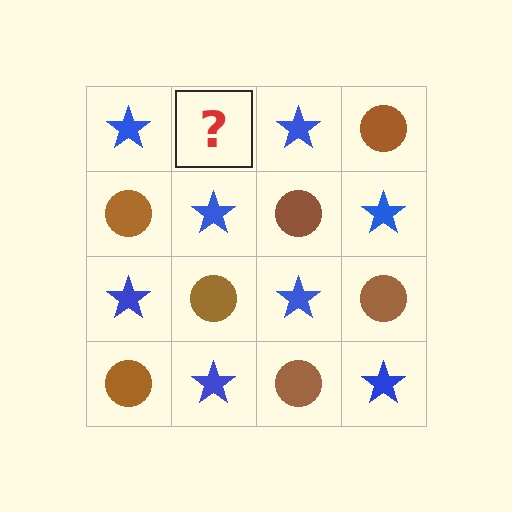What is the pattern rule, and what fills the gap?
The rule is that it alternates blue star and brown circle in a checkerboard pattern. The gap should be filled with a brown circle.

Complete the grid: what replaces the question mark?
The question mark should be replaced with a brown circle.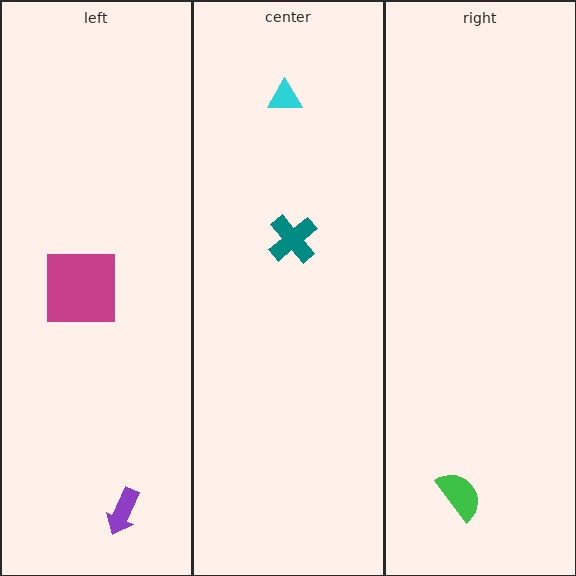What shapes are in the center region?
The teal cross, the cyan triangle.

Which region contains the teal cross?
The center region.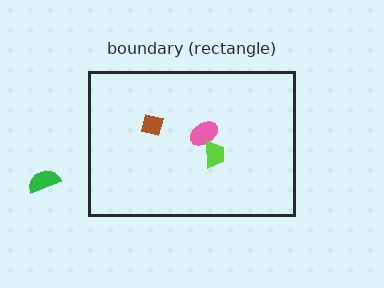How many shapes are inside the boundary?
3 inside, 1 outside.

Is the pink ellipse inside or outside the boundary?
Inside.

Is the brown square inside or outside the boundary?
Inside.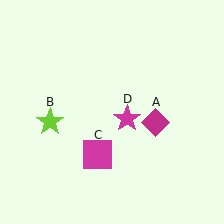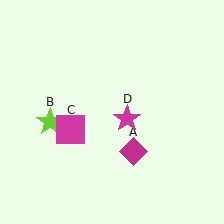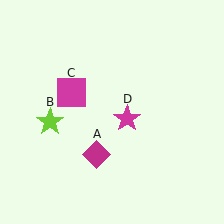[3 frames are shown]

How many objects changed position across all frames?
2 objects changed position: magenta diamond (object A), magenta square (object C).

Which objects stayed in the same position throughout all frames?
Lime star (object B) and magenta star (object D) remained stationary.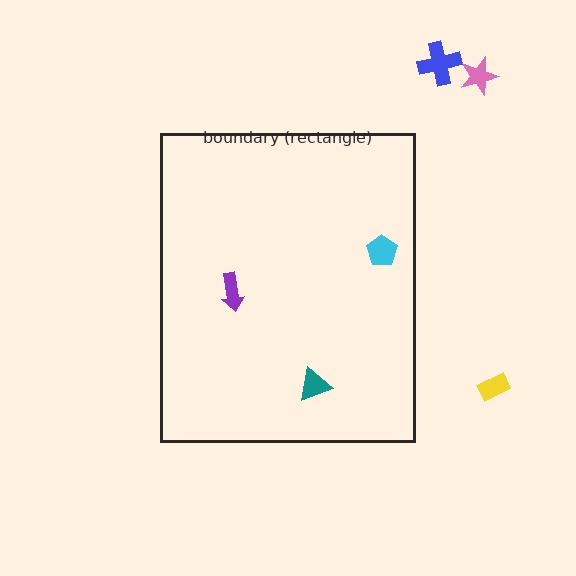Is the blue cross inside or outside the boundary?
Outside.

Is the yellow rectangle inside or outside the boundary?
Outside.